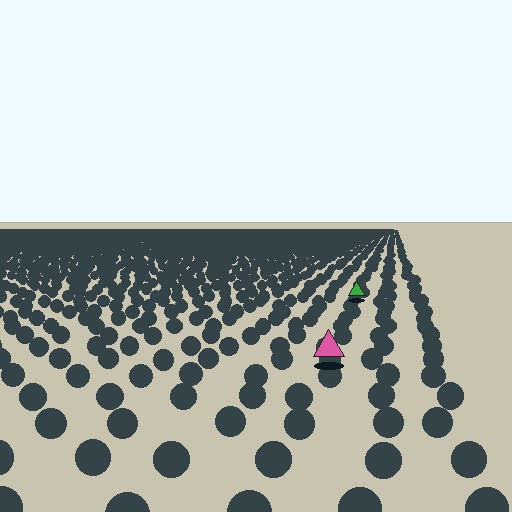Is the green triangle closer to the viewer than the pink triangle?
No. The pink triangle is closer — you can tell from the texture gradient: the ground texture is coarser near it.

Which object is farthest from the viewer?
The green triangle is farthest from the viewer. It appears smaller and the ground texture around it is denser.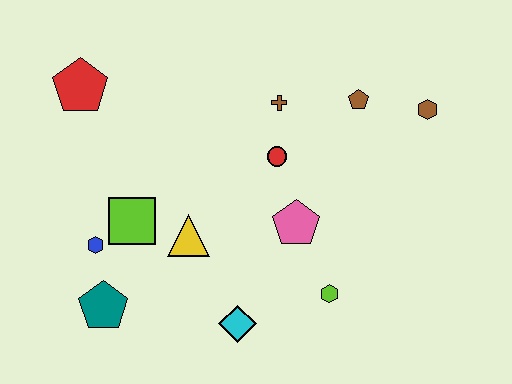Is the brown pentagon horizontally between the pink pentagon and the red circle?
No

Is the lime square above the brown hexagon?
No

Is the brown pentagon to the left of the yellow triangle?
No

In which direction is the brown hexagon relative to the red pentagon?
The brown hexagon is to the right of the red pentagon.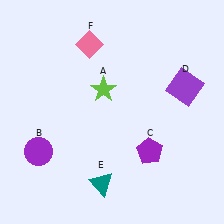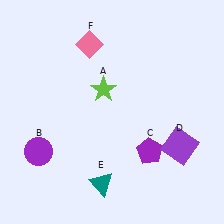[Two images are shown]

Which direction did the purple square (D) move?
The purple square (D) moved down.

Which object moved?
The purple square (D) moved down.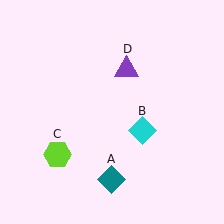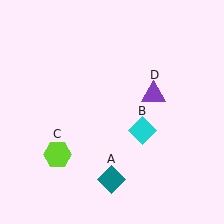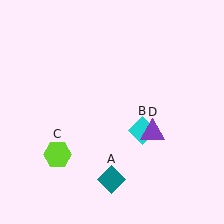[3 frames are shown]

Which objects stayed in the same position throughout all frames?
Teal diamond (object A) and cyan diamond (object B) and lime hexagon (object C) remained stationary.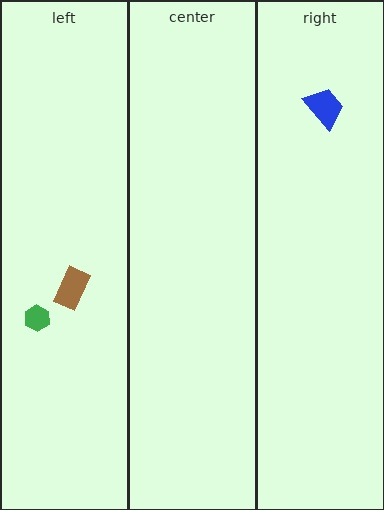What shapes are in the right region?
The blue trapezoid.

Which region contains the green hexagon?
The left region.